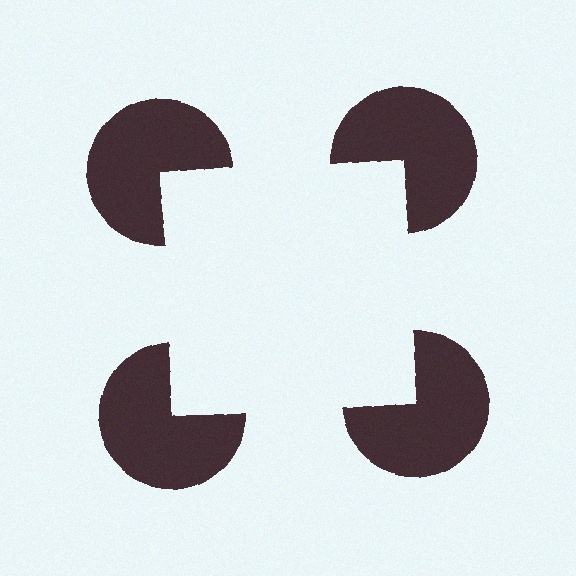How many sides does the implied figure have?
4 sides.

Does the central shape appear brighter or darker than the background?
It typically appears slightly brighter than the background, even though no actual brightness change is drawn.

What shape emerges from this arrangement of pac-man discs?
An illusory square — its edges are inferred from the aligned wedge cuts in the pac-man discs, not physically drawn.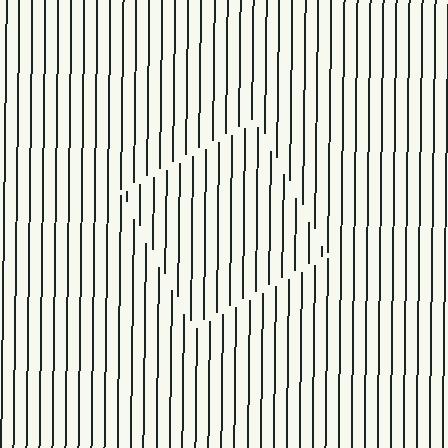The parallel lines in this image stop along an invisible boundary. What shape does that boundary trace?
An illusory square. The interior of the shape contains the same grating, shifted by half a period — the contour is defined by the phase discontinuity where line-ends from the inner and outer gratings abut.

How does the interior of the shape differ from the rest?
The interior of the shape contains the same grating, shifted by half a period — the contour is defined by the phase discontinuity where line-ends from the inner and outer gratings abut.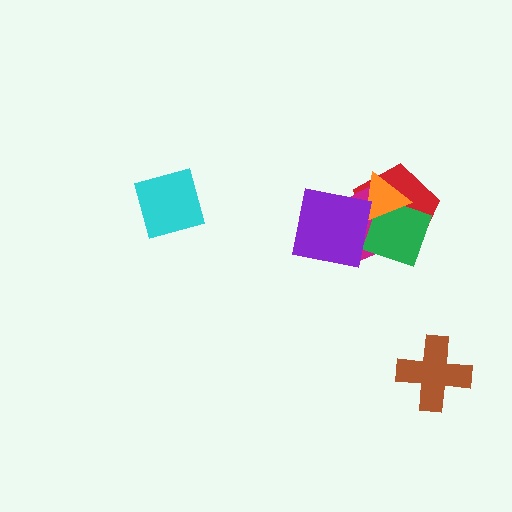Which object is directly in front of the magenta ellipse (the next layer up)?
The green square is directly in front of the magenta ellipse.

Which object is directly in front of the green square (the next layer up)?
The orange triangle is directly in front of the green square.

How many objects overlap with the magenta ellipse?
4 objects overlap with the magenta ellipse.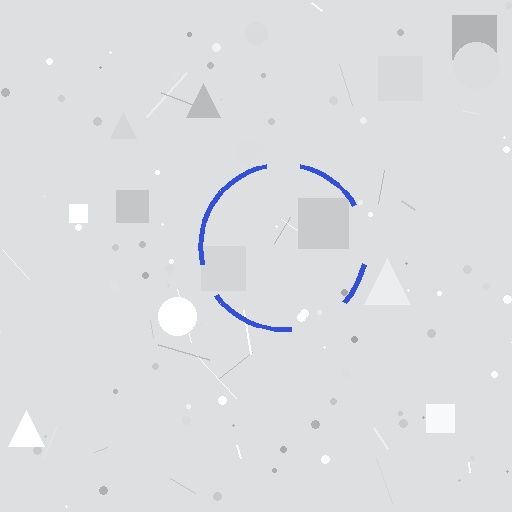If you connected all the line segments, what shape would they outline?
They would outline a circle.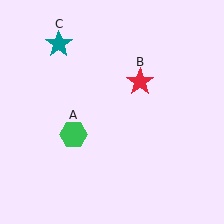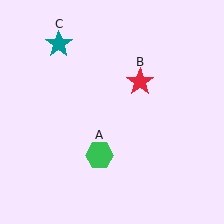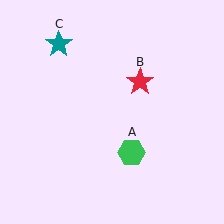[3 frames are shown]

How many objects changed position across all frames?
1 object changed position: green hexagon (object A).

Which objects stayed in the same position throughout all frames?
Red star (object B) and teal star (object C) remained stationary.